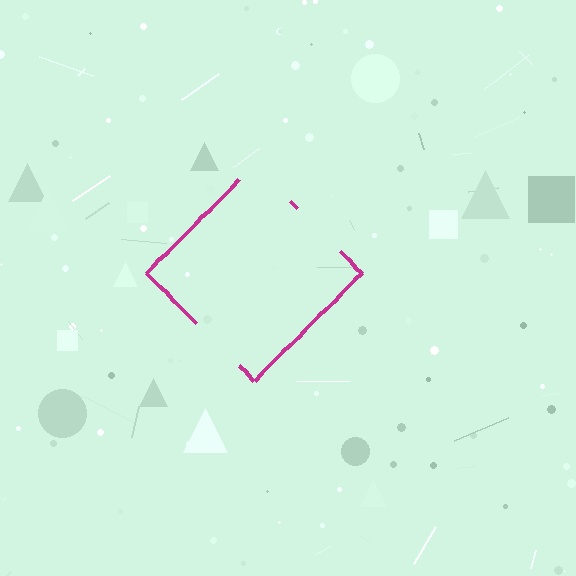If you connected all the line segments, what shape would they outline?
They would outline a diamond.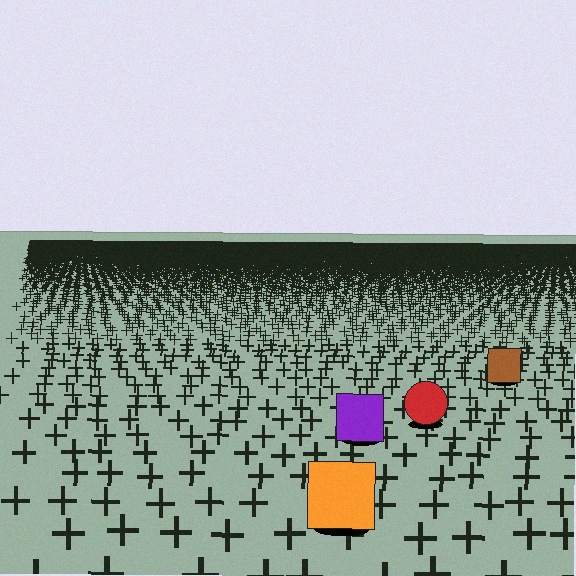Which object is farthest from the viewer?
The brown square is farthest from the viewer. It appears smaller and the ground texture around it is denser.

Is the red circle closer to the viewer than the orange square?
No. The orange square is closer — you can tell from the texture gradient: the ground texture is coarser near it.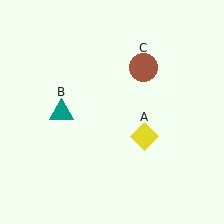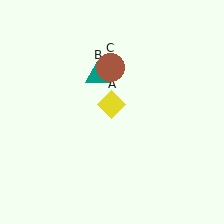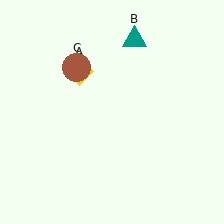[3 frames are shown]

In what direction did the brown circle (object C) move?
The brown circle (object C) moved left.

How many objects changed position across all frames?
3 objects changed position: yellow diamond (object A), teal triangle (object B), brown circle (object C).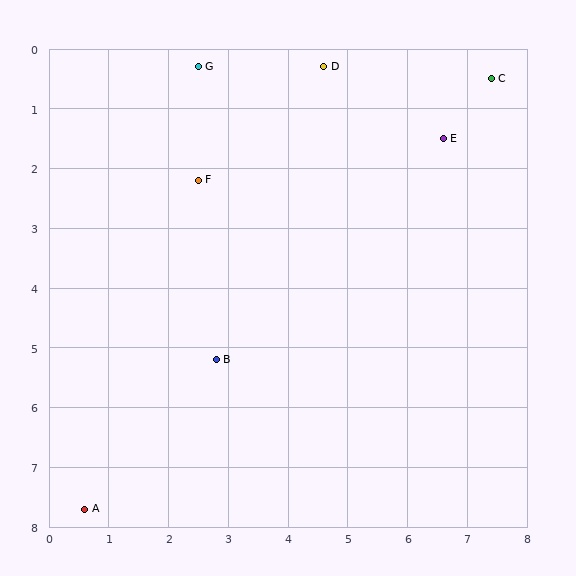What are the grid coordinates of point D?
Point D is at approximately (4.6, 0.3).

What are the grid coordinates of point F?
Point F is at approximately (2.5, 2.2).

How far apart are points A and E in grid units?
Points A and E are about 8.6 grid units apart.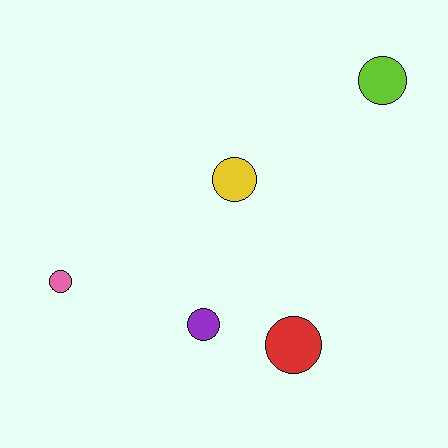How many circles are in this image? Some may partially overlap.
There are 5 circles.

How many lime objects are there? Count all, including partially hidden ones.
There is 1 lime object.